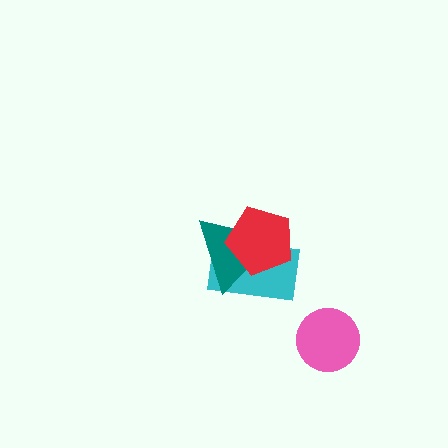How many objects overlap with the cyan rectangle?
2 objects overlap with the cyan rectangle.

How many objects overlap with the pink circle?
0 objects overlap with the pink circle.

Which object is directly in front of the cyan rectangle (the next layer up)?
The teal triangle is directly in front of the cyan rectangle.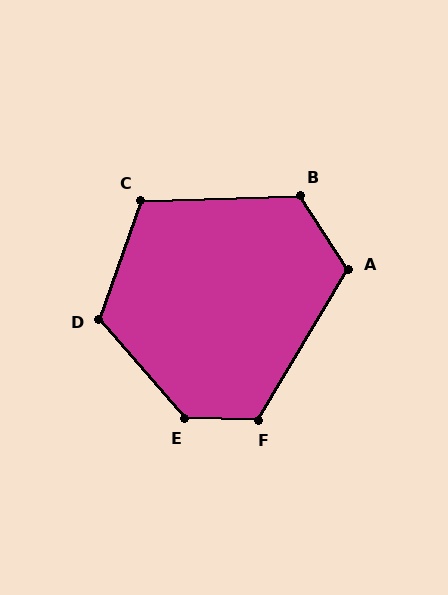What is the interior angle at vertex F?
Approximately 120 degrees (obtuse).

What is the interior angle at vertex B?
Approximately 121 degrees (obtuse).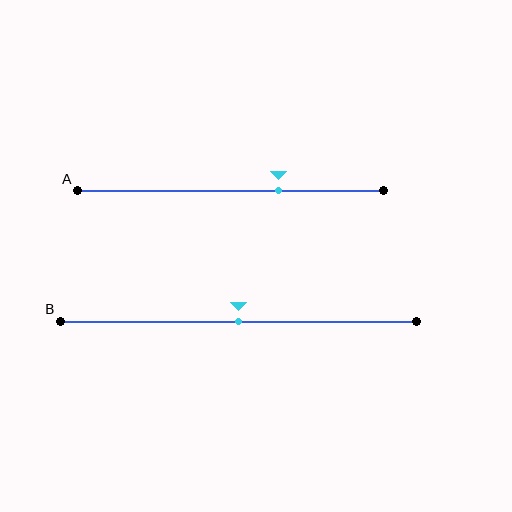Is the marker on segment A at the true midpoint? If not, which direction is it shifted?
No, the marker on segment A is shifted to the right by about 16% of the segment length.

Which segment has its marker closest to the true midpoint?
Segment B has its marker closest to the true midpoint.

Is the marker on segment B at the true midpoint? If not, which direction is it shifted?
Yes, the marker on segment B is at the true midpoint.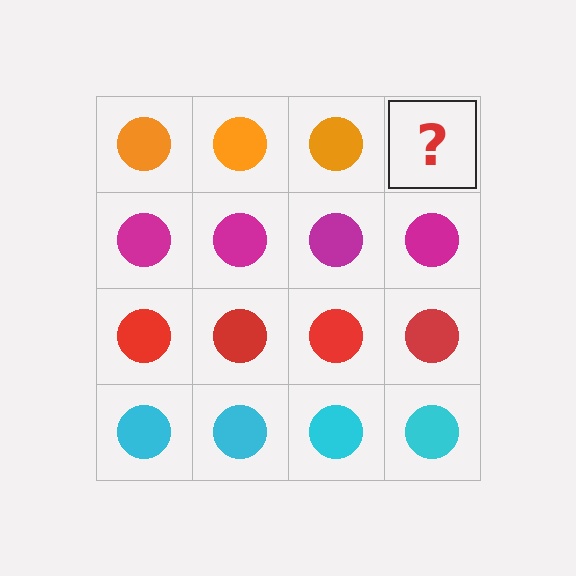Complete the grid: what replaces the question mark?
The question mark should be replaced with an orange circle.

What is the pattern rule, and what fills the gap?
The rule is that each row has a consistent color. The gap should be filled with an orange circle.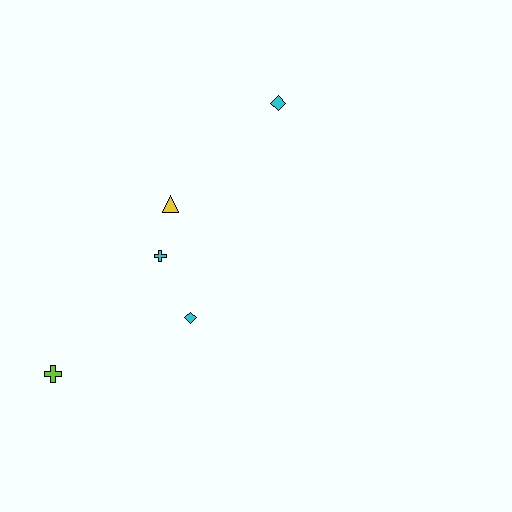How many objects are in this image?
There are 5 objects.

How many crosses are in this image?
There are 2 crosses.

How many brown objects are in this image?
There are no brown objects.